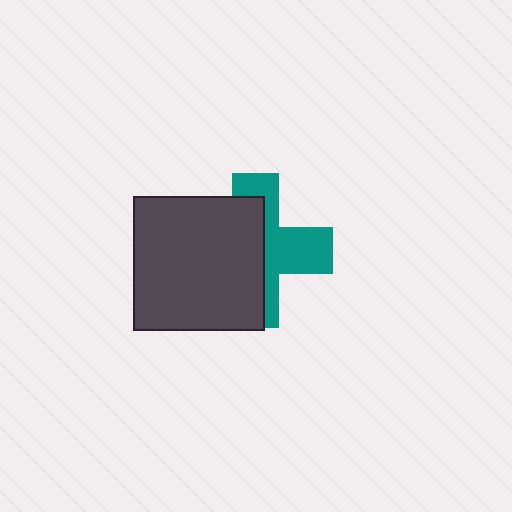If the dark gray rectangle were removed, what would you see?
You would see the complete teal cross.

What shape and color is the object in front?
The object in front is a dark gray rectangle.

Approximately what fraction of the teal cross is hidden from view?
Roughly 56% of the teal cross is hidden behind the dark gray rectangle.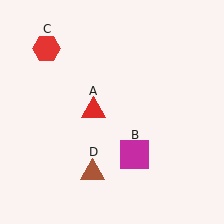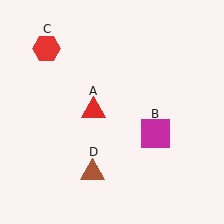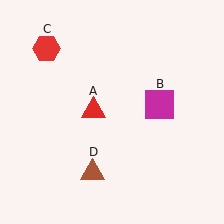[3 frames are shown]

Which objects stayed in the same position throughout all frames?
Red triangle (object A) and red hexagon (object C) and brown triangle (object D) remained stationary.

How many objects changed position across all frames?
1 object changed position: magenta square (object B).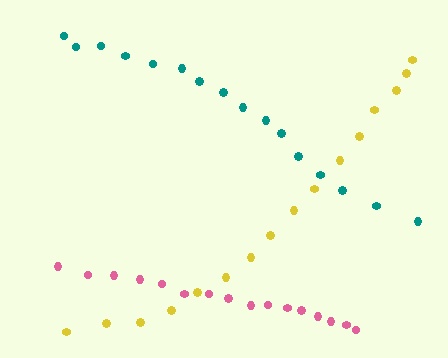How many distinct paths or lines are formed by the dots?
There are 3 distinct paths.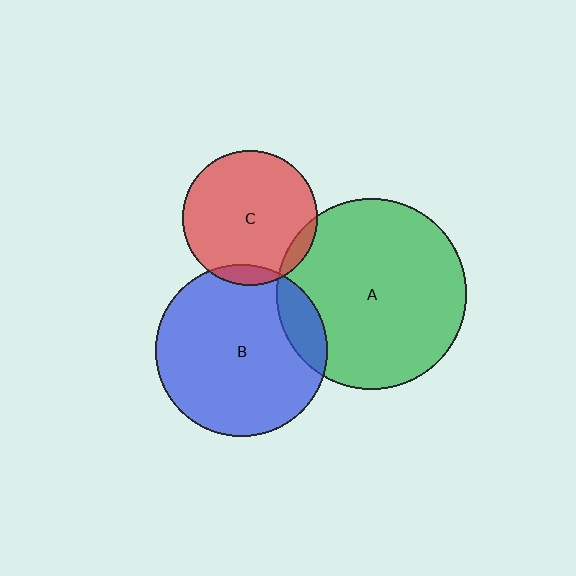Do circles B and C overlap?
Yes.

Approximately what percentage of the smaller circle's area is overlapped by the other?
Approximately 5%.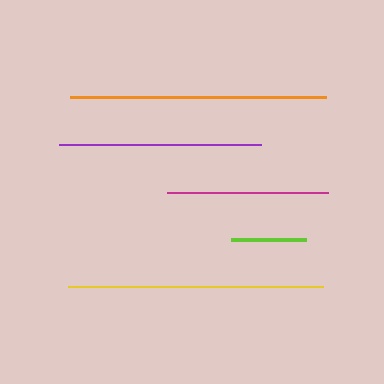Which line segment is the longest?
The orange line is the longest at approximately 256 pixels.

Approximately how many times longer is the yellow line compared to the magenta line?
The yellow line is approximately 1.6 times the length of the magenta line.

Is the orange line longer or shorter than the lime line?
The orange line is longer than the lime line.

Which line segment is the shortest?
The lime line is the shortest at approximately 75 pixels.